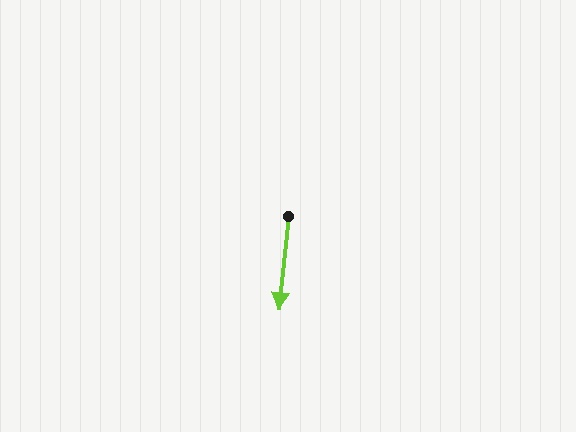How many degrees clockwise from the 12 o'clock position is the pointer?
Approximately 186 degrees.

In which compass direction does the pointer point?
South.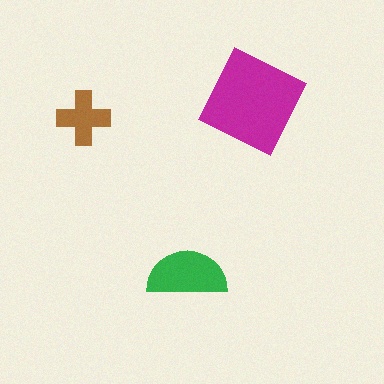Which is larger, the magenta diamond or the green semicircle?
The magenta diamond.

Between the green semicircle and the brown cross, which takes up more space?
The green semicircle.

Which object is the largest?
The magenta diamond.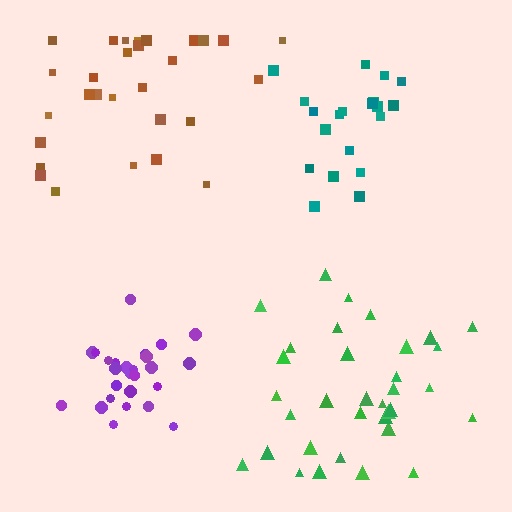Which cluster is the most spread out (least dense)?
Brown.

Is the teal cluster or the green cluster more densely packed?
Teal.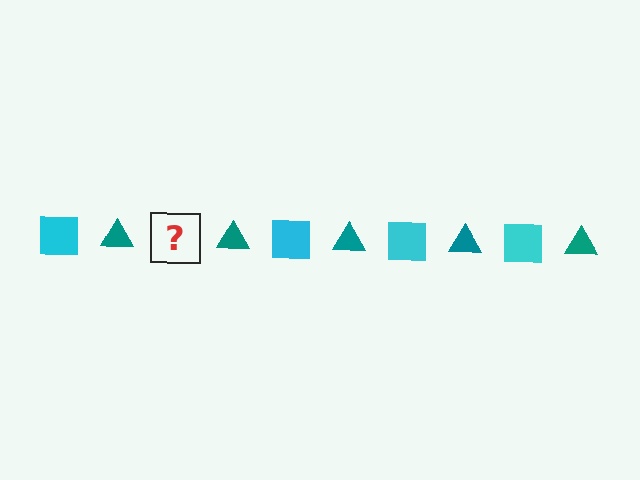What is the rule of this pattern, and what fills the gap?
The rule is that the pattern alternates between cyan square and teal triangle. The gap should be filled with a cyan square.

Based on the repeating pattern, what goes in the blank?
The blank should be a cyan square.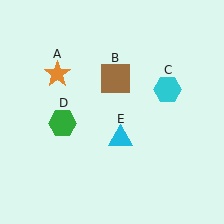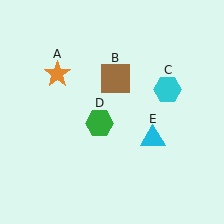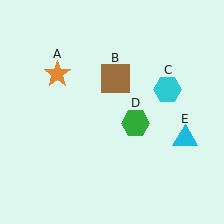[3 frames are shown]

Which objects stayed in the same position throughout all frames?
Orange star (object A) and brown square (object B) and cyan hexagon (object C) remained stationary.